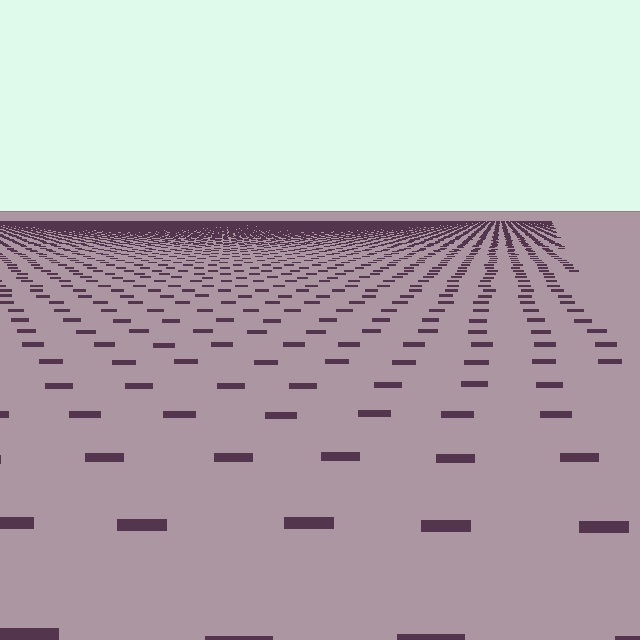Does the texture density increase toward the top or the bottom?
Density increases toward the top.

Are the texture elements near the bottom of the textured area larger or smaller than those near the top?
Larger. Near the bottom, elements are closer to the viewer and appear at a bigger on-screen size.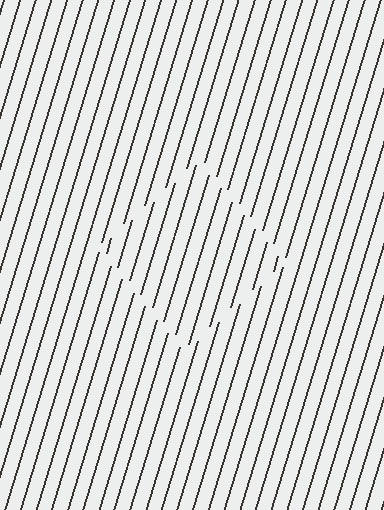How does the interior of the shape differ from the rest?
The interior of the shape contains the same grating, shifted by half a period — the contour is defined by the phase discontinuity where line-ends from the inner and outer gratings abut.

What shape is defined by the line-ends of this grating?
An illusory square. The interior of the shape contains the same grating, shifted by half a period — the contour is defined by the phase discontinuity where line-ends from the inner and outer gratings abut.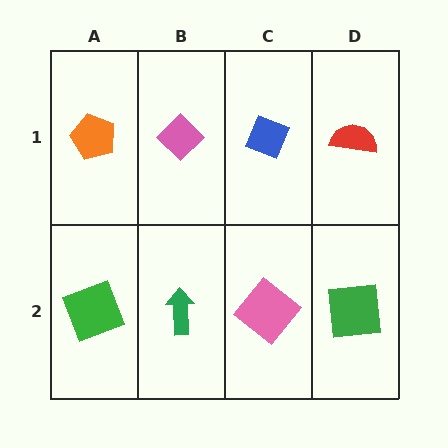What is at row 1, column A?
An orange pentagon.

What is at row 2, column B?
A green arrow.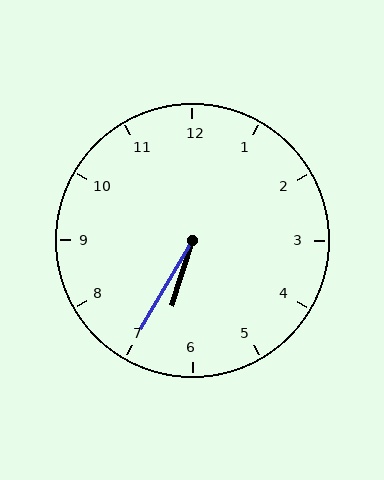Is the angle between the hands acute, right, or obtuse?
It is acute.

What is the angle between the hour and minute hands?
Approximately 12 degrees.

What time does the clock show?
6:35.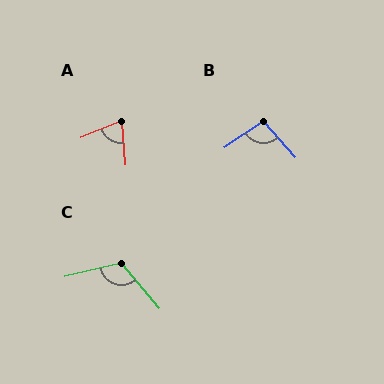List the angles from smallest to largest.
A (72°), B (98°), C (117°).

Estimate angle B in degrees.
Approximately 98 degrees.